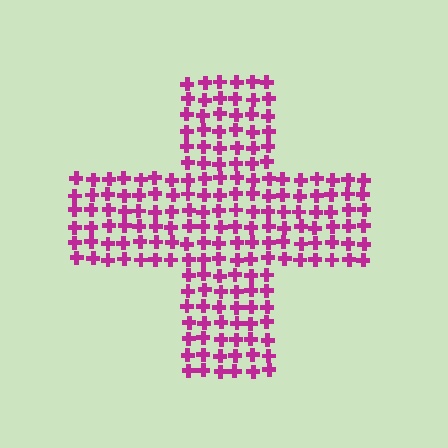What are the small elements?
The small elements are crosses.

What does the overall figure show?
The overall figure shows a cross.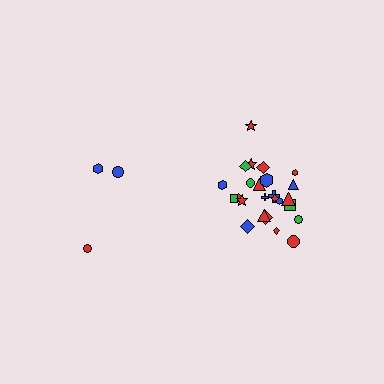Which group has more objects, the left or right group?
The right group.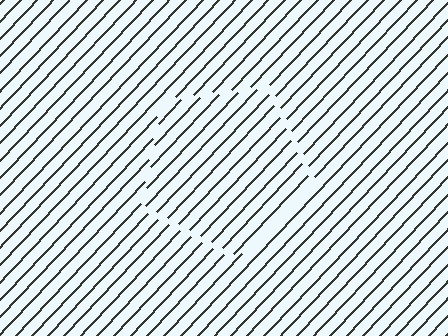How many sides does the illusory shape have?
5 sides — the line-ends trace a pentagon.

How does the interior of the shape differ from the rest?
The interior of the shape contains the same grating, shifted by half a period — the contour is defined by the phase discontinuity where line-ends from the inner and outer gratings abut.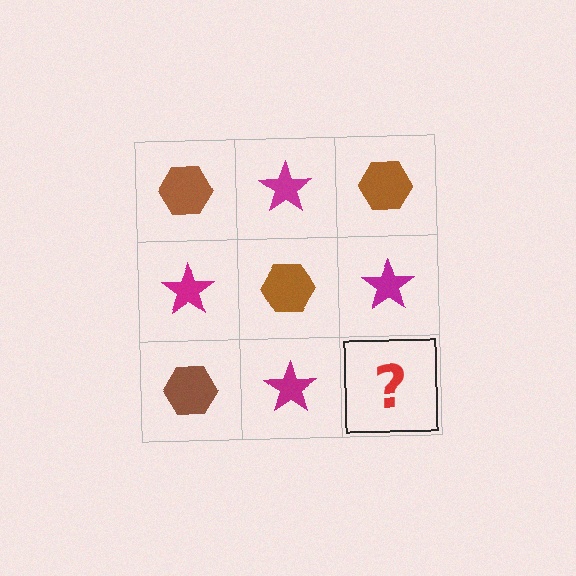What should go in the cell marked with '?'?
The missing cell should contain a brown hexagon.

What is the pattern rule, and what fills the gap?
The rule is that it alternates brown hexagon and magenta star in a checkerboard pattern. The gap should be filled with a brown hexagon.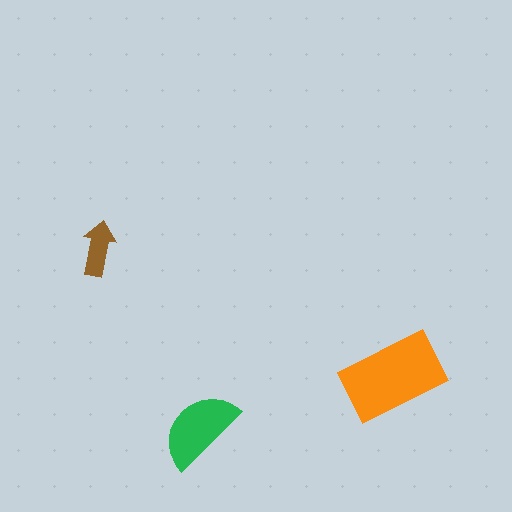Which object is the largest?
The orange rectangle.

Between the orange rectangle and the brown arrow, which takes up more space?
The orange rectangle.